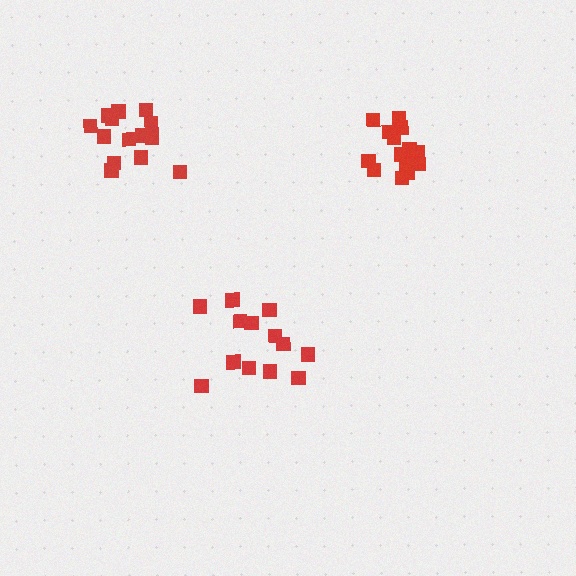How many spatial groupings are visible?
There are 3 spatial groupings.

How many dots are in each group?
Group 1: 13 dots, Group 2: 14 dots, Group 3: 14 dots (41 total).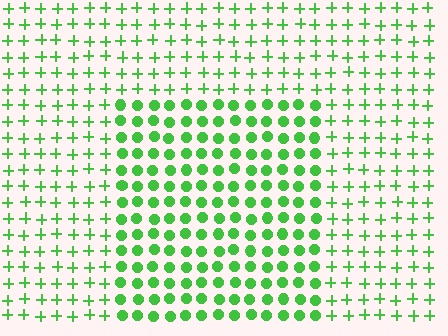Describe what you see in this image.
The image is filled with small green elements arranged in a uniform grid. A rectangle-shaped region contains circles, while the surrounding area contains plus signs. The boundary is defined purely by the change in element shape.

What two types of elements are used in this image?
The image uses circles inside the rectangle region and plus signs outside it.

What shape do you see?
I see a rectangle.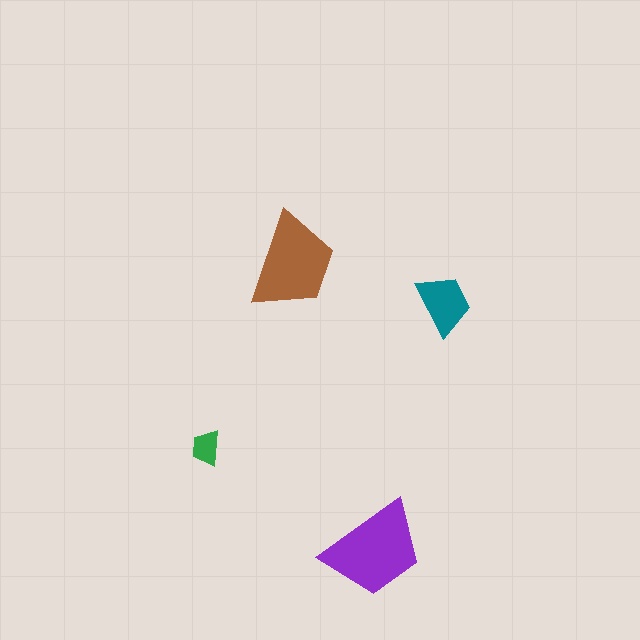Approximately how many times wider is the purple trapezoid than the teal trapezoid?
About 1.5 times wider.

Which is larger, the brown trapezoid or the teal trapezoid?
The brown one.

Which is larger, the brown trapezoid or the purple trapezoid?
The purple one.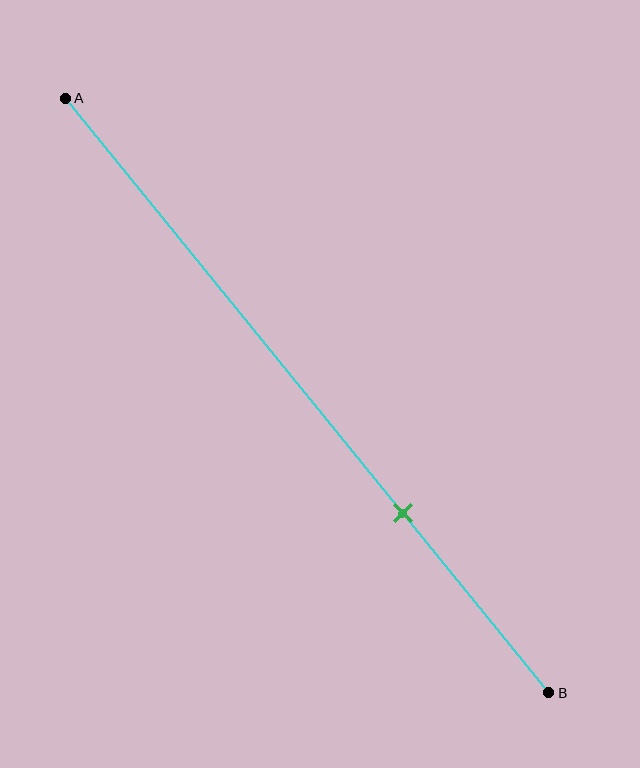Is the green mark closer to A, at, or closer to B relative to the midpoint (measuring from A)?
The green mark is closer to point B than the midpoint of segment AB.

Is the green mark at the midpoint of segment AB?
No, the mark is at about 70% from A, not at the 50% midpoint.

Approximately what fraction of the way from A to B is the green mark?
The green mark is approximately 70% of the way from A to B.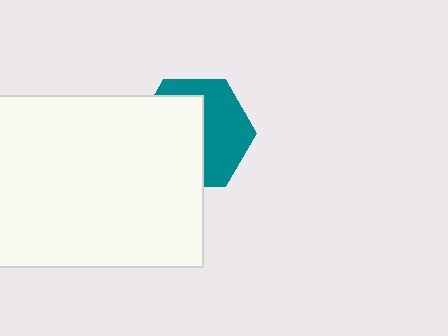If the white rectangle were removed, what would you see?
You would see the complete teal hexagon.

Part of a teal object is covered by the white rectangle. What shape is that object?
It is a hexagon.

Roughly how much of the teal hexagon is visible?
About half of it is visible (roughly 48%).